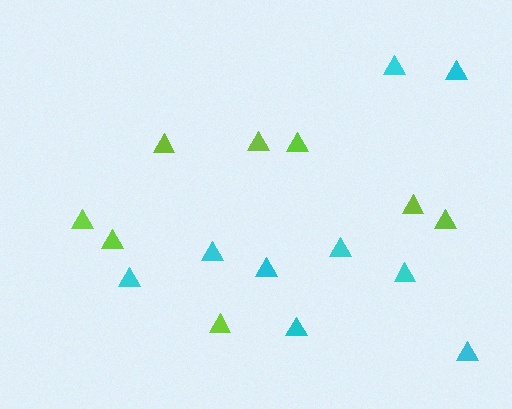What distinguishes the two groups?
There are 2 groups: one group of cyan triangles (9) and one group of lime triangles (8).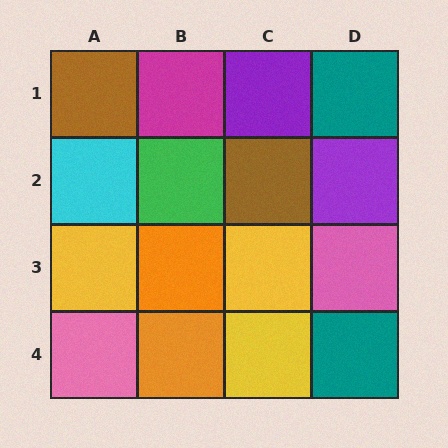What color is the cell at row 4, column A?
Pink.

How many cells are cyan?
1 cell is cyan.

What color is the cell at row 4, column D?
Teal.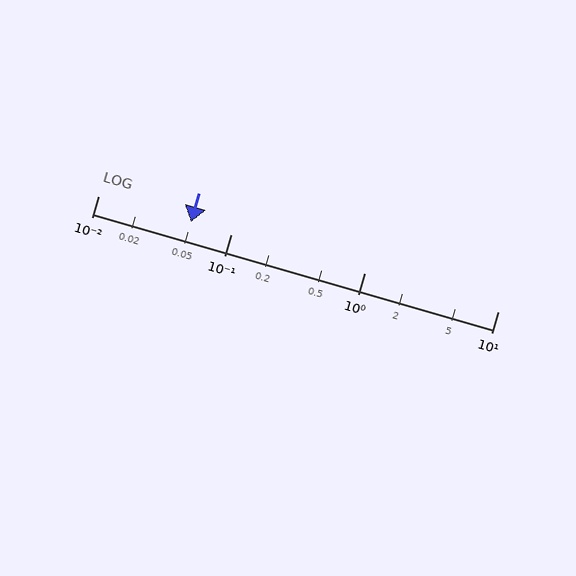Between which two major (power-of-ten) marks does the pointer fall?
The pointer is between 0.01 and 0.1.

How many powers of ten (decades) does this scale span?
The scale spans 3 decades, from 0.01 to 10.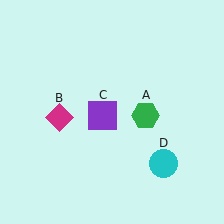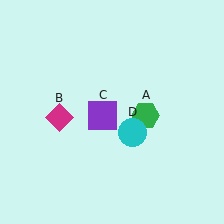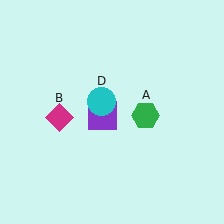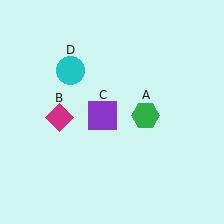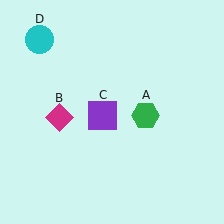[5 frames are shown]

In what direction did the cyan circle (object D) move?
The cyan circle (object D) moved up and to the left.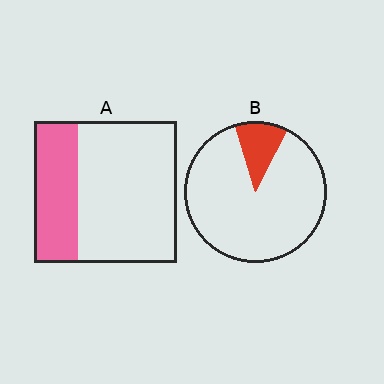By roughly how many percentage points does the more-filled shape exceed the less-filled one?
By roughly 20 percentage points (A over B).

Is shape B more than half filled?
No.